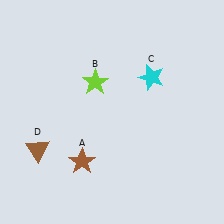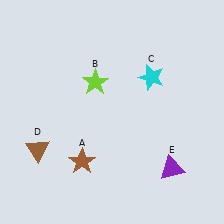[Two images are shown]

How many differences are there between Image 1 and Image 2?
There is 1 difference between the two images.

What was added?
A purple triangle (E) was added in Image 2.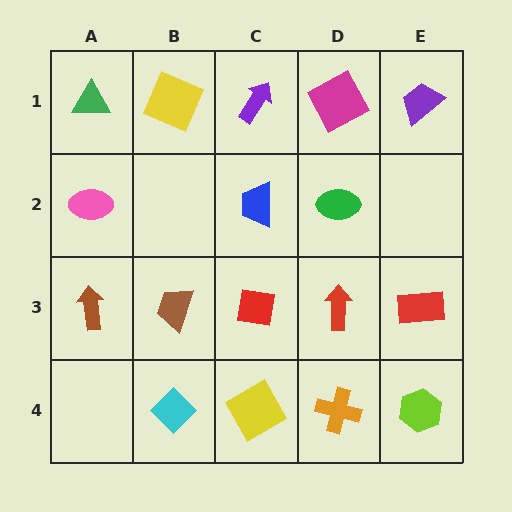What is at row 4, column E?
A lime hexagon.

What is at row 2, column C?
A blue trapezoid.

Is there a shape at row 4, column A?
No, that cell is empty.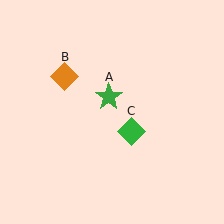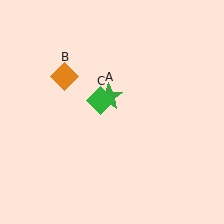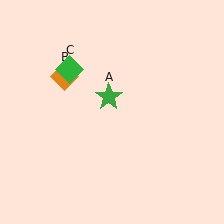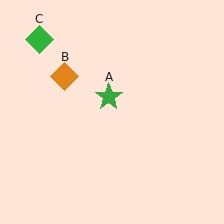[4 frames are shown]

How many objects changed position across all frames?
1 object changed position: green diamond (object C).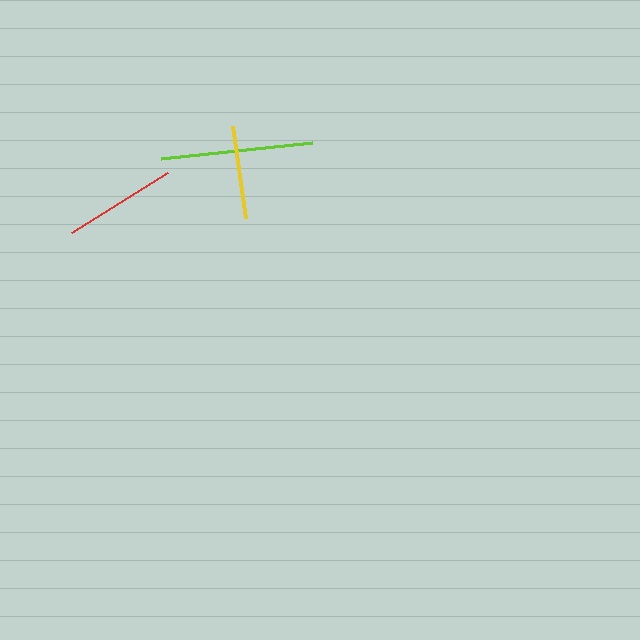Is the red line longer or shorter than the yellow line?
The red line is longer than the yellow line.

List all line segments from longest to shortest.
From longest to shortest: lime, red, yellow.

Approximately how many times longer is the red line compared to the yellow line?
The red line is approximately 1.2 times the length of the yellow line.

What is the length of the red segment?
The red segment is approximately 114 pixels long.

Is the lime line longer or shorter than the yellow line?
The lime line is longer than the yellow line.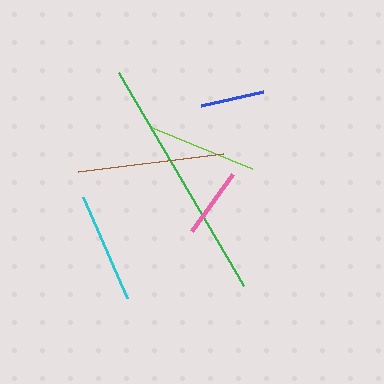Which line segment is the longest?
The green line is the longest at approximately 247 pixels.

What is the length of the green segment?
The green segment is approximately 247 pixels long.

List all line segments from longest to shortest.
From longest to shortest: green, brown, cyan, lime, pink, blue.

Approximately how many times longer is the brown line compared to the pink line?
The brown line is approximately 2.1 times the length of the pink line.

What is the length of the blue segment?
The blue segment is approximately 64 pixels long.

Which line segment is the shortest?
The blue line is the shortest at approximately 64 pixels.